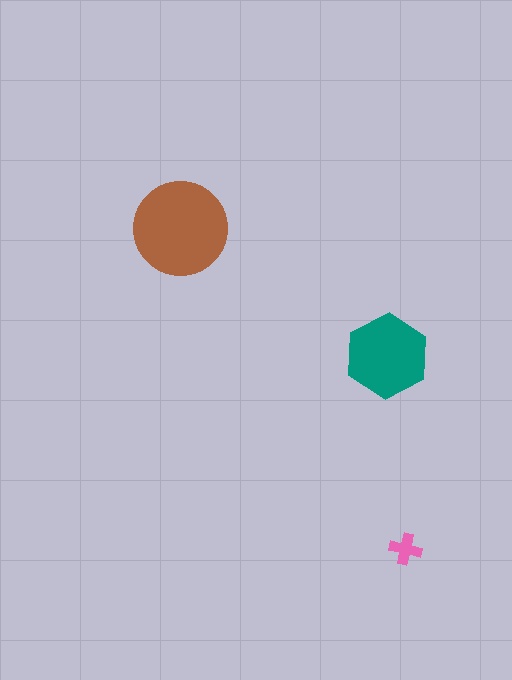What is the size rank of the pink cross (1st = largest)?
3rd.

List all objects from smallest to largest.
The pink cross, the teal hexagon, the brown circle.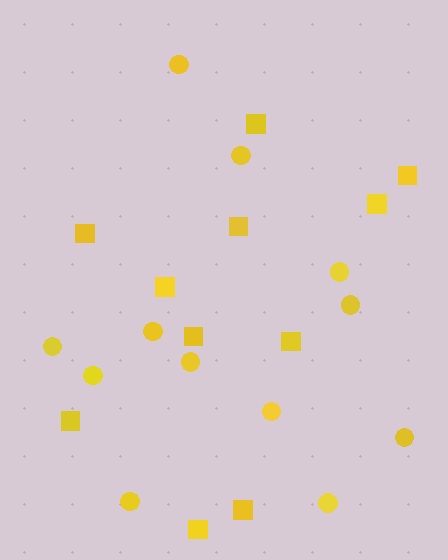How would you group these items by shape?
There are 2 groups: one group of squares (11) and one group of circles (12).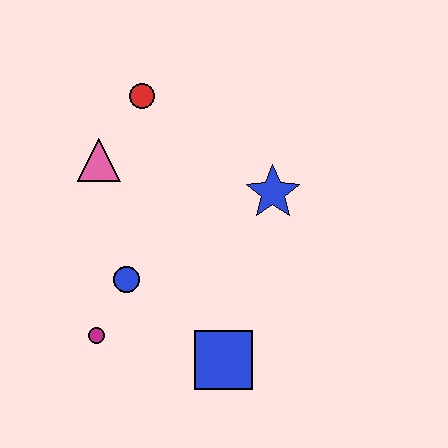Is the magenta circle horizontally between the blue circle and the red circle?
No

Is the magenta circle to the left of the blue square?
Yes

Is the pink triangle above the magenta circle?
Yes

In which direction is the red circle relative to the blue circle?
The red circle is above the blue circle.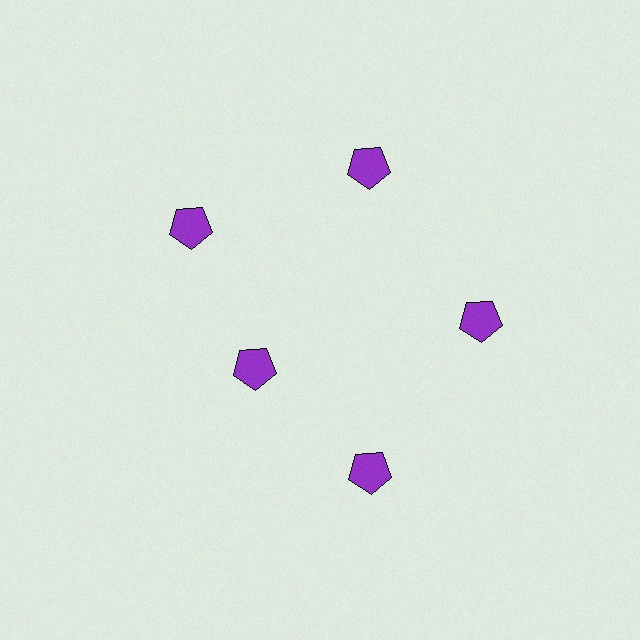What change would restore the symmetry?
The symmetry would be restored by moving it outward, back onto the ring so that all 5 pentagons sit at equal angles and equal distance from the center.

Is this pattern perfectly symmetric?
No. The 5 purple pentagons are arranged in a ring, but one element near the 8 o'clock position is pulled inward toward the center, breaking the 5-fold rotational symmetry.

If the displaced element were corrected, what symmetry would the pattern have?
It would have 5-fold rotational symmetry — the pattern would map onto itself every 72 degrees.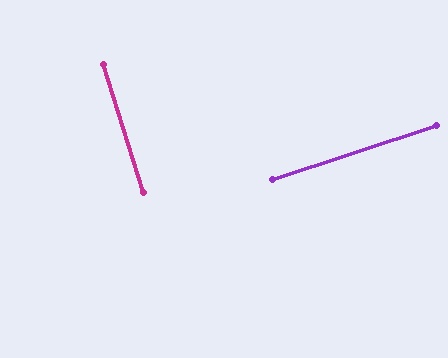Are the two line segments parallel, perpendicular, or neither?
Perpendicular — they meet at approximately 89°.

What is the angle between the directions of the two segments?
Approximately 89 degrees.